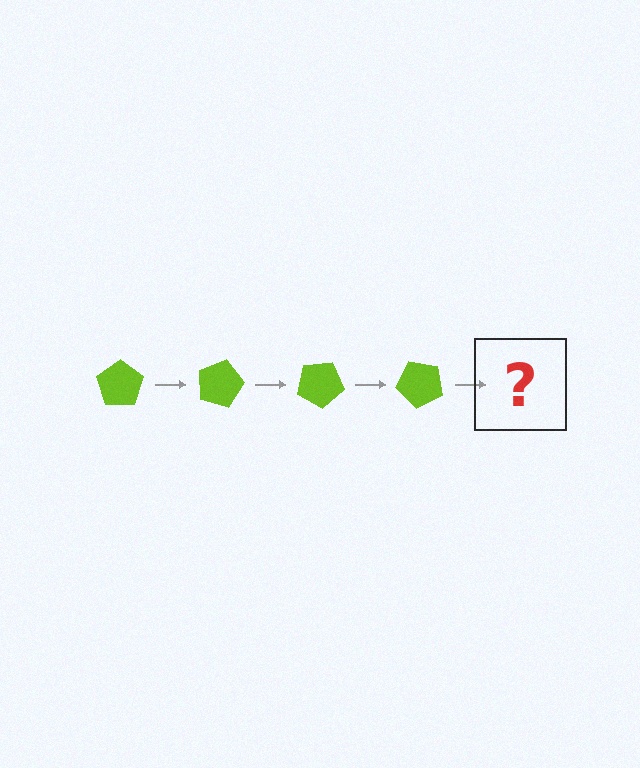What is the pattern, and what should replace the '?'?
The pattern is that the pentagon rotates 15 degrees each step. The '?' should be a lime pentagon rotated 60 degrees.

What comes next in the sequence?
The next element should be a lime pentagon rotated 60 degrees.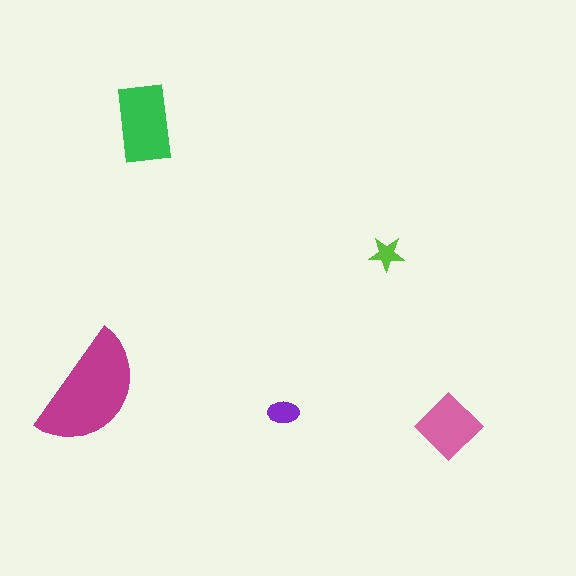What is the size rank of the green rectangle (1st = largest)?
2nd.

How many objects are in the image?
There are 5 objects in the image.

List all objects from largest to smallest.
The magenta semicircle, the green rectangle, the pink diamond, the purple ellipse, the lime star.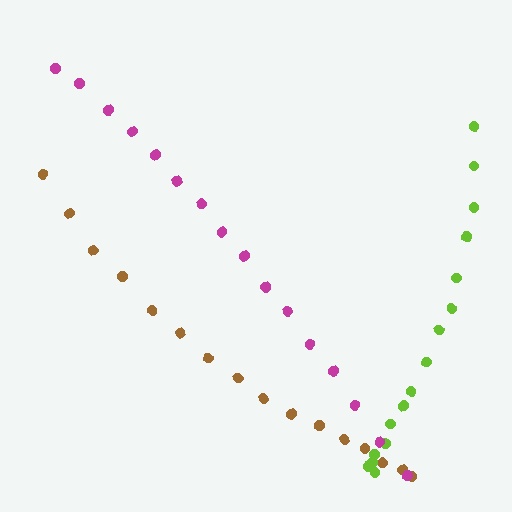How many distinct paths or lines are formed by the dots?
There are 3 distinct paths.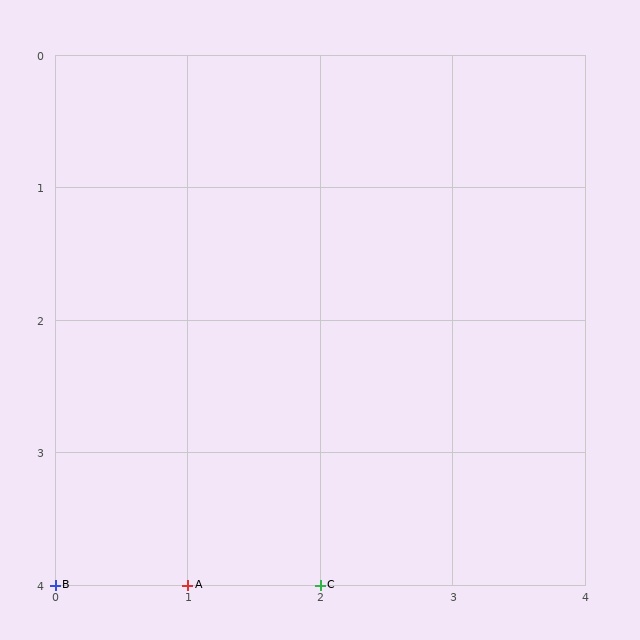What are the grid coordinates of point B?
Point B is at grid coordinates (0, 4).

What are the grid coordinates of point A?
Point A is at grid coordinates (1, 4).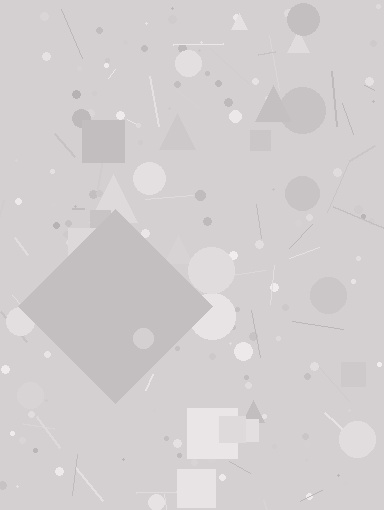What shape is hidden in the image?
A diamond is hidden in the image.